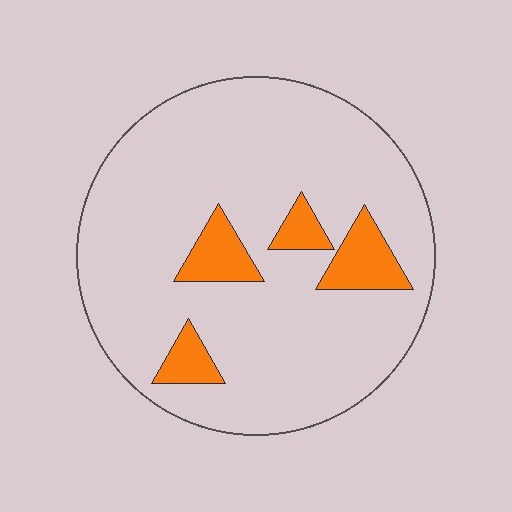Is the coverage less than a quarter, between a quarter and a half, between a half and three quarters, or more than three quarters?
Less than a quarter.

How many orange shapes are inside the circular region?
4.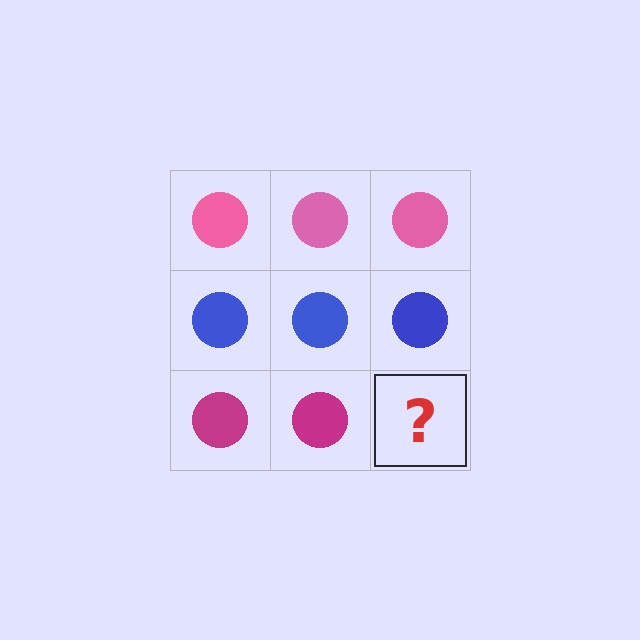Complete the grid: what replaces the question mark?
The question mark should be replaced with a magenta circle.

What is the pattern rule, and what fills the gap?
The rule is that each row has a consistent color. The gap should be filled with a magenta circle.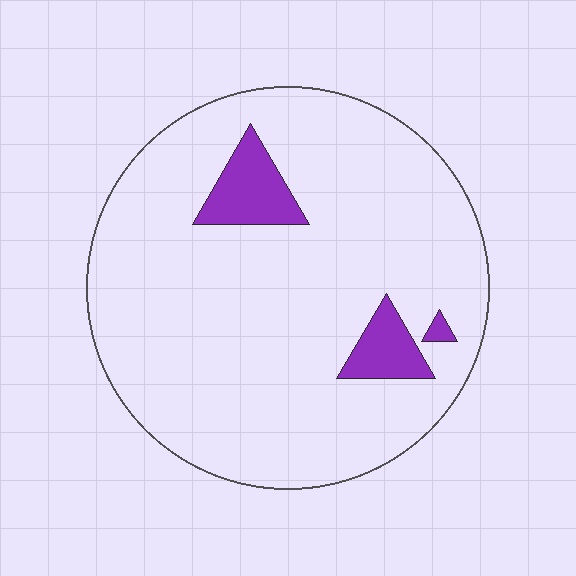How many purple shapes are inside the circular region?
3.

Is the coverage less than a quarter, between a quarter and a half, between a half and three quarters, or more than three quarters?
Less than a quarter.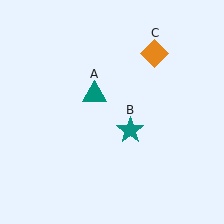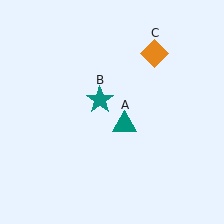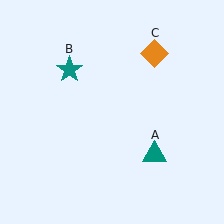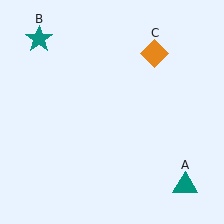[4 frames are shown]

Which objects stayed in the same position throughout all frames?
Orange diamond (object C) remained stationary.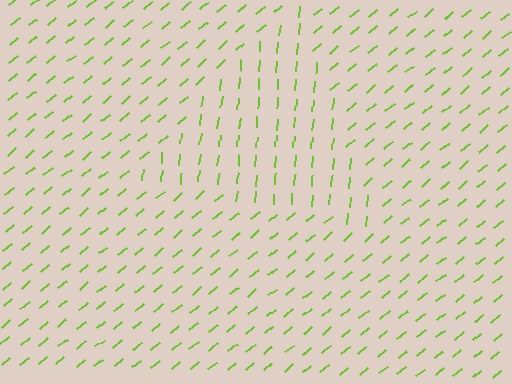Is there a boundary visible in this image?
Yes, there is a texture boundary formed by a change in line orientation.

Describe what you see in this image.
The image is filled with small lime line segments. A triangle region in the image has lines oriented differently from the surrounding lines, creating a visible texture boundary.